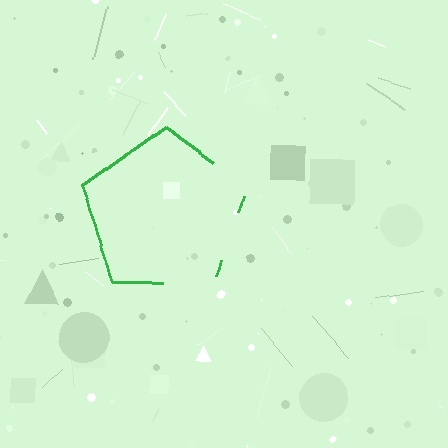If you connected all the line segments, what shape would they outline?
They would outline a pentagon.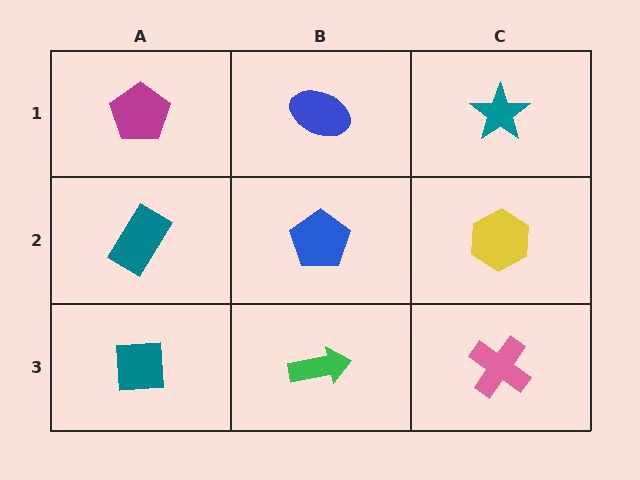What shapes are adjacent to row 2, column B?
A blue ellipse (row 1, column B), a green arrow (row 3, column B), a teal rectangle (row 2, column A), a yellow hexagon (row 2, column C).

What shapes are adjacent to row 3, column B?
A blue pentagon (row 2, column B), a teal square (row 3, column A), a pink cross (row 3, column C).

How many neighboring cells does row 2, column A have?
3.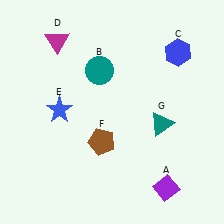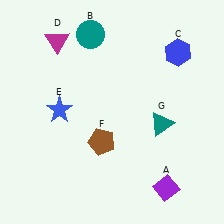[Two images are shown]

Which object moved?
The teal circle (B) moved up.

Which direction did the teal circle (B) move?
The teal circle (B) moved up.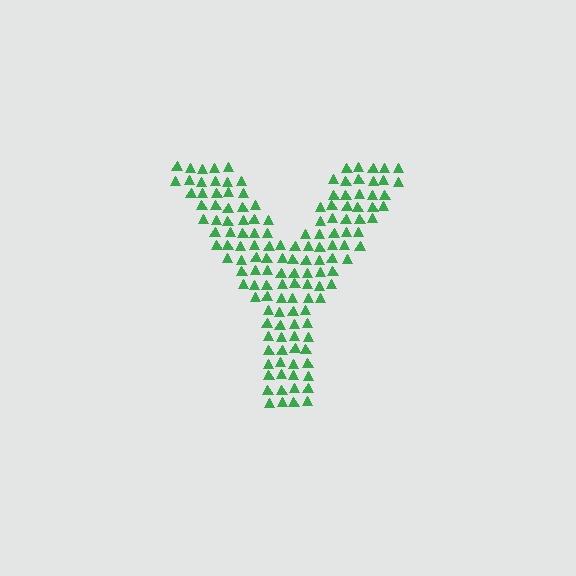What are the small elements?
The small elements are triangles.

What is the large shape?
The large shape is the letter Y.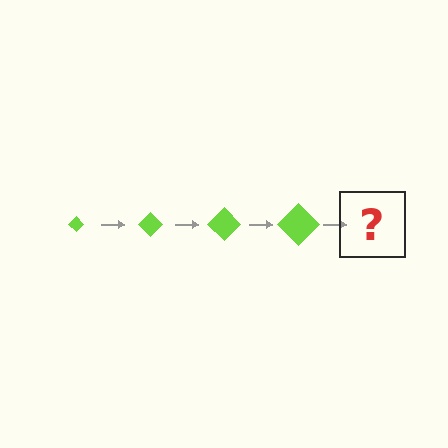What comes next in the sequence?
The next element should be a lime diamond, larger than the previous one.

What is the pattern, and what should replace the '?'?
The pattern is that the diamond gets progressively larger each step. The '?' should be a lime diamond, larger than the previous one.